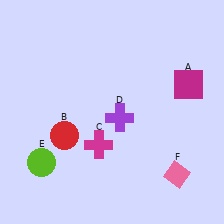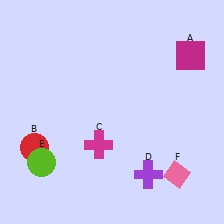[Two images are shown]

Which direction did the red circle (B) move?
The red circle (B) moved left.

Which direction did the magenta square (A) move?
The magenta square (A) moved up.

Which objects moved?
The objects that moved are: the magenta square (A), the red circle (B), the purple cross (D).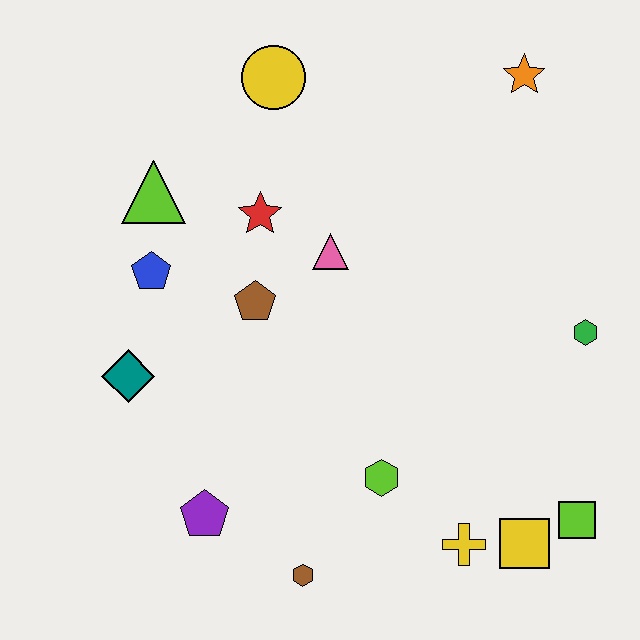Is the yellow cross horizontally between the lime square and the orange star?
No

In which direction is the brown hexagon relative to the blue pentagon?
The brown hexagon is below the blue pentagon.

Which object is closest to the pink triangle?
The red star is closest to the pink triangle.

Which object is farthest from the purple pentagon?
The orange star is farthest from the purple pentagon.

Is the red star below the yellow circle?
Yes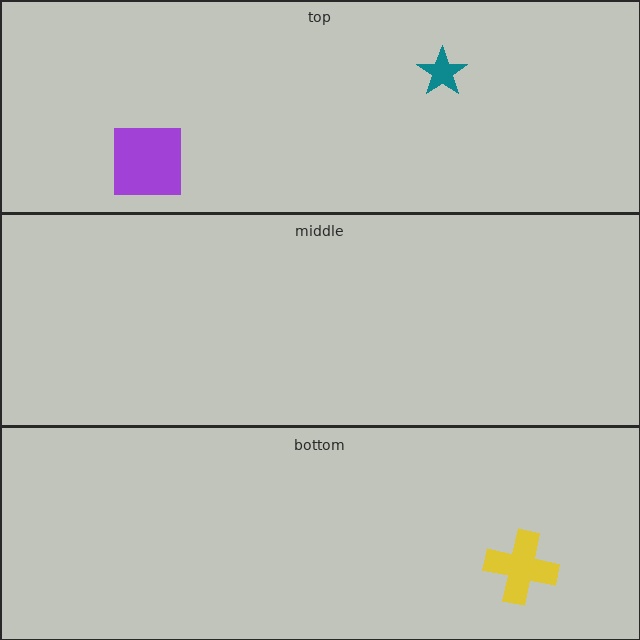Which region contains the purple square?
The top region.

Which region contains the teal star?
The top region.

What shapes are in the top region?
The purple square, the teal star.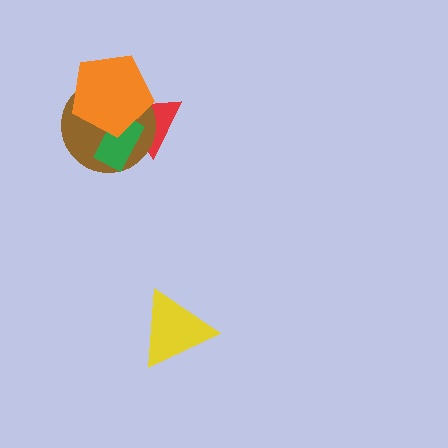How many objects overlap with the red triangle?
3 objects overlap with the red triangle.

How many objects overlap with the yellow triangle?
0 objects overlap with the yellow triangle.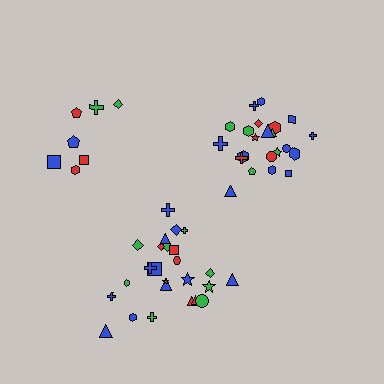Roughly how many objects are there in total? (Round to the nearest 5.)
Roughly 55 objects in total.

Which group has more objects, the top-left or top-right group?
The top-right group.